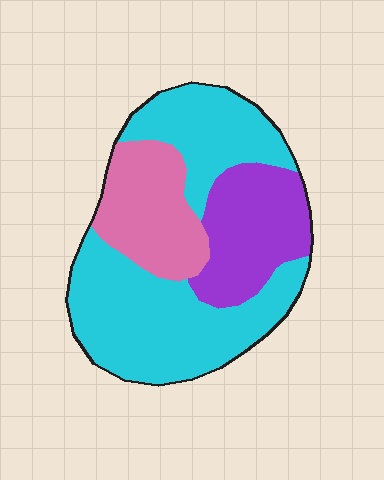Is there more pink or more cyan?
Cyan.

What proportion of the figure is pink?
Pink covers around 20% of the figure.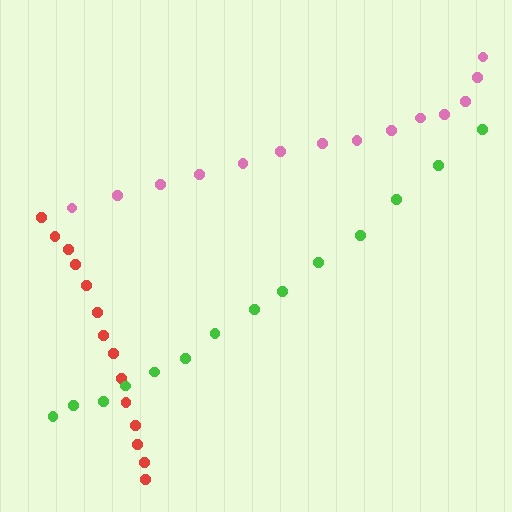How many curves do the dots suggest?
There are 3 distinct paths.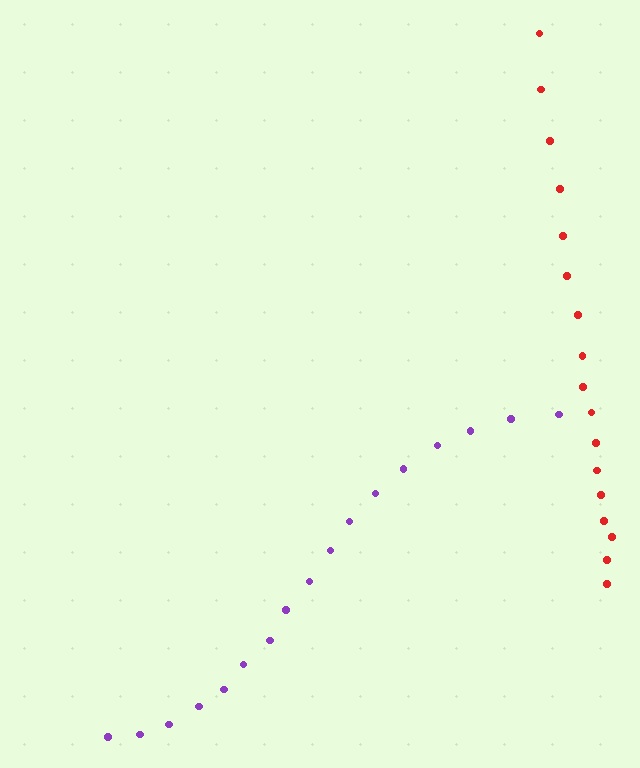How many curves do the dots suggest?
There are 2 distinct paths.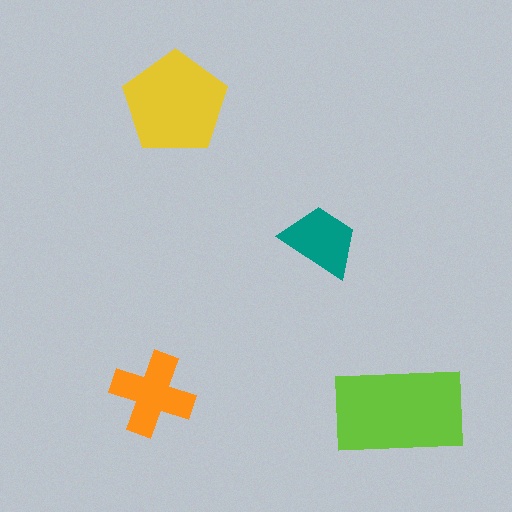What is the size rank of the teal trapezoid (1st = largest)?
4th.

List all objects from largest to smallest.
The lime rectangle, the yellow pentagon, the orange cross, the teal trapezoid.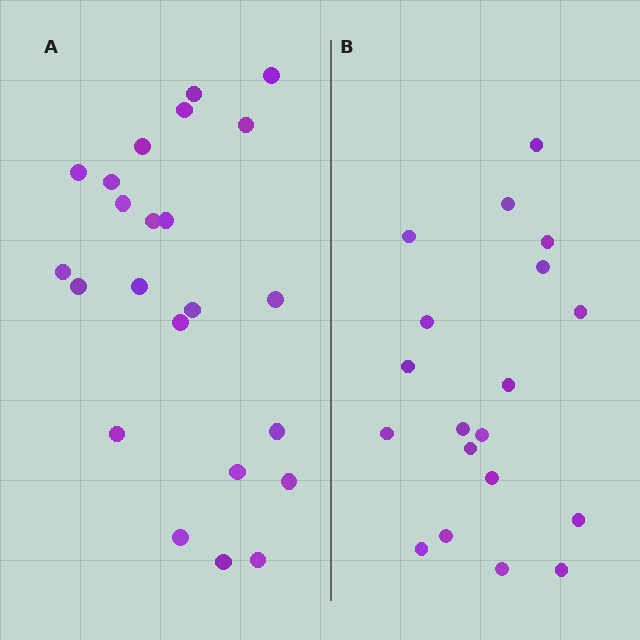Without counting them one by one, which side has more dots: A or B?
Region A (the left region) has more dots.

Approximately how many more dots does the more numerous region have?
Region A has about 4 more dots than region B.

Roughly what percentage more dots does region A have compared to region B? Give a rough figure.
About 20% more.